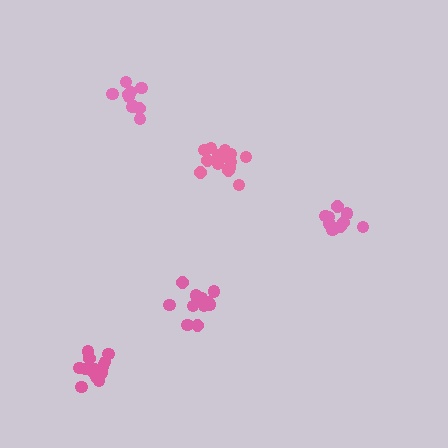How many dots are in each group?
Group 1: 14 dots, Group 2: 11 dots, Group 3: 9 dots, Group 4: 14 dots, Group 5: 10 dots (58 total).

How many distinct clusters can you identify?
There are 5 distinct clusters.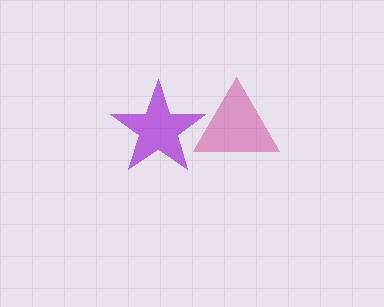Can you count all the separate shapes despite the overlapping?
Yes, there are 2 separate shapes.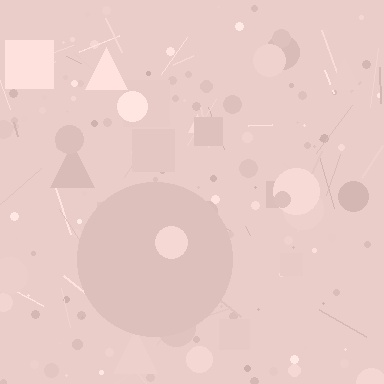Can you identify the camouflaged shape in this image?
The camouflaged shape is a circle.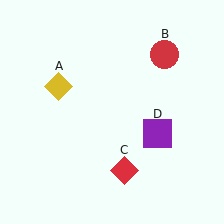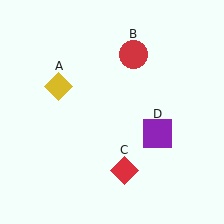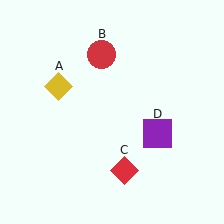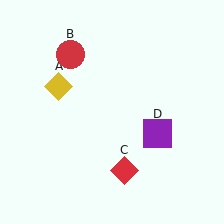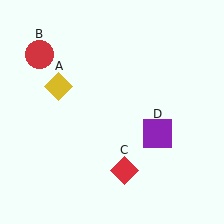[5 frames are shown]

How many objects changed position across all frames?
1 object changed position: red circle (object B).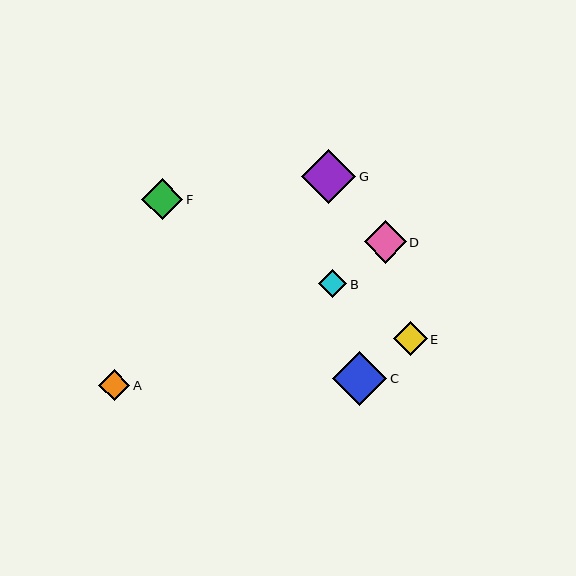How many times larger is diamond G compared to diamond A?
Diamond G is approximately 1.7 times the size of diamond A.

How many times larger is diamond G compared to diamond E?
Diamond G is approximately 1.6 times the size of diamond E.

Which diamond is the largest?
Diamond G is the largest with a size of approximately 54 pixels.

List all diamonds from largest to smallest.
From largest to smallest: G, C, D, F, E, A, B.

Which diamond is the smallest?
Diamond B is the smallest with a size of approximately 28 pixels.